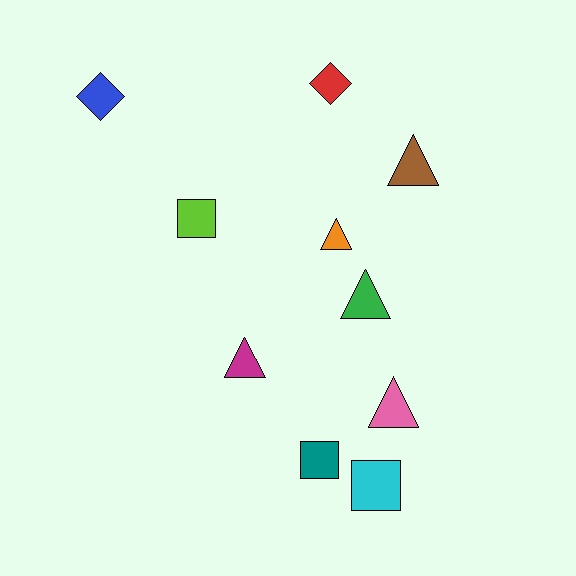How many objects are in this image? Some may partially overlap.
There are 10 objects.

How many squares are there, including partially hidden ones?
There are 3 squares.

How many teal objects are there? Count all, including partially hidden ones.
There is 1 teal object.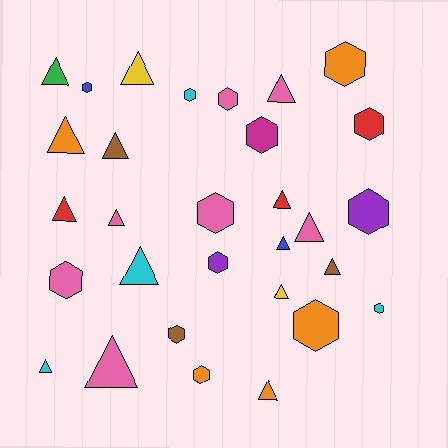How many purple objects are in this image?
There are 2 purple objects.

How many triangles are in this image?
There are 16 triangles.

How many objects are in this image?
There are 30 objects.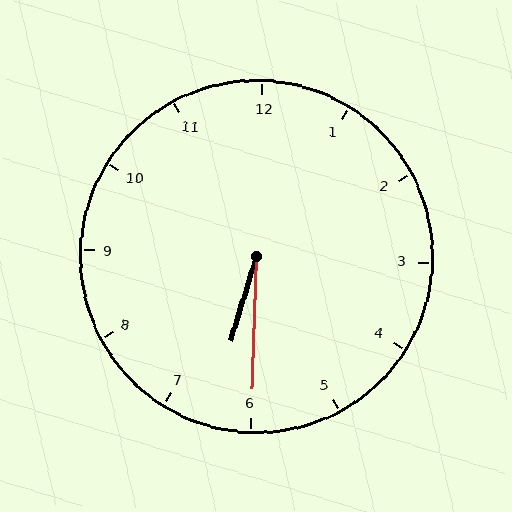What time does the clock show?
6:30.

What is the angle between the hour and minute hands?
Approximately 15 degrees.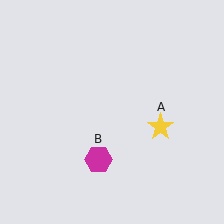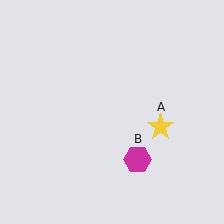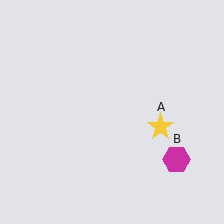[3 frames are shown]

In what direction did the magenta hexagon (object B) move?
The magenta hexagon (object B) moved right.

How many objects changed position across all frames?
1 object changed position: magenta hexagon (object B).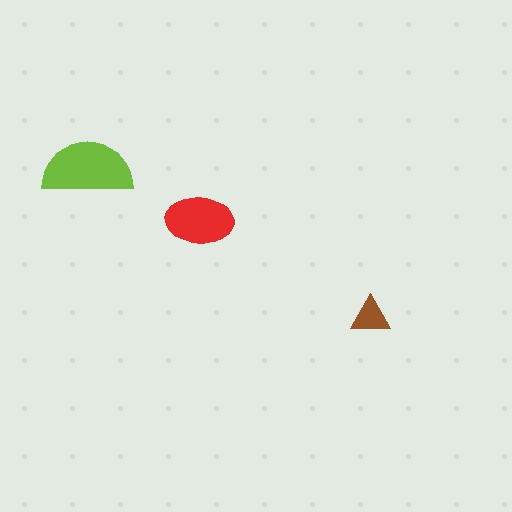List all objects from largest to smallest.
The lime semicircle, the red ellipse, the brown triangle.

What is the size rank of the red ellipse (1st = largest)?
2nd.